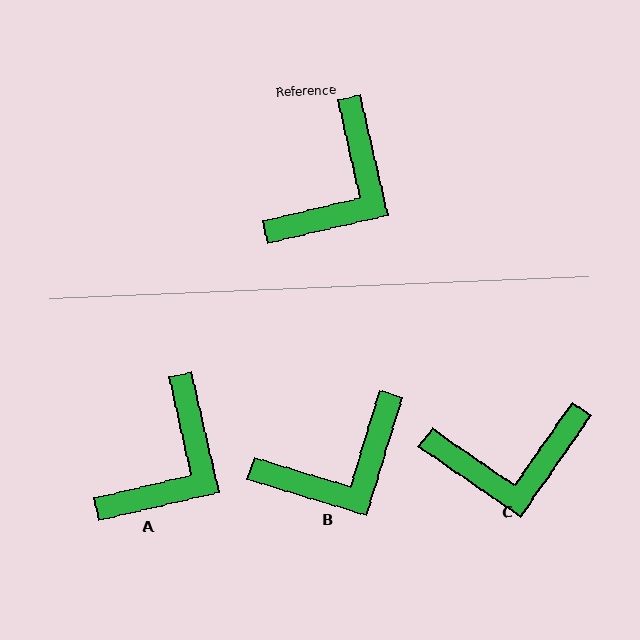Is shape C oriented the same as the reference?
No, it is off by about 48 degrees.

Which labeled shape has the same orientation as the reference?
A.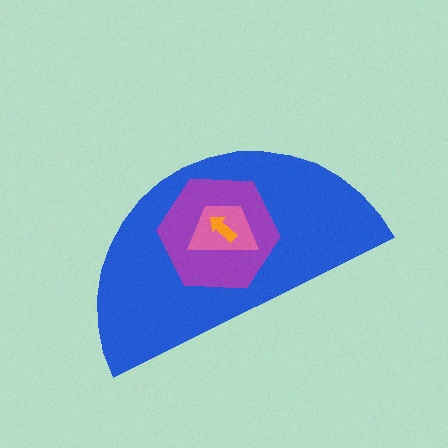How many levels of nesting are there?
4.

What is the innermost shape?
The orange arrow.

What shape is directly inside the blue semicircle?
The purple hexagon.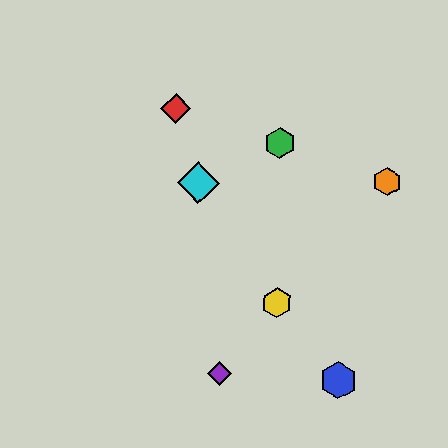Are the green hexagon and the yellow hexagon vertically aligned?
Yes, both are at x≈280.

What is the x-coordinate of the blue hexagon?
The blue hexagon is at x≈338.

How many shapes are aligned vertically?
2 shapes (the green hexagon, the yellow hexagon) are aligned vertically.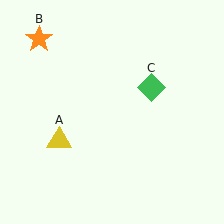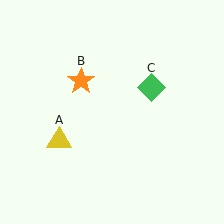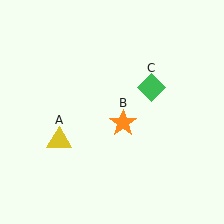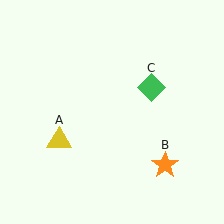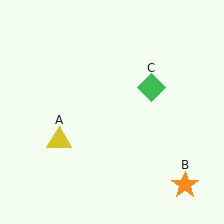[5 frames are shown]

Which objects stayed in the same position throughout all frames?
Yellow triangle (object A) and green diamond (object C) remained stationary.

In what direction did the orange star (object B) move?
The orange star (object B) moved down and to the right.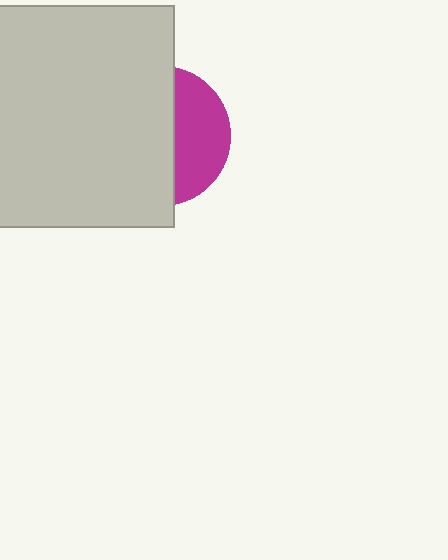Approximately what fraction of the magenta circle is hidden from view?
Roughly 63% of the magenta circle is hidden behind the light gray rectangle.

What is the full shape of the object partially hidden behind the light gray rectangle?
The partially hidden object is a magenta circle.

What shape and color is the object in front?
The object in front is a light gray rectangle.